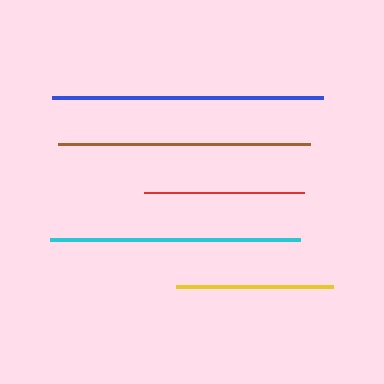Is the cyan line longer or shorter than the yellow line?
The cyan line is longer than the yellow line.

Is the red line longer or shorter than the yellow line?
The red line is longer than the yellow line.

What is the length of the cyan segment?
The cyan segment is approximately 249 pixels long.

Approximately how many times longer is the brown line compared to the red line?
The brown line is approximately 1.6 times the length of the red line.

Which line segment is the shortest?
The yellow line is the shortest at approximately 158 pixels.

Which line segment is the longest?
The blue line is the longest at approximately 271 pixels.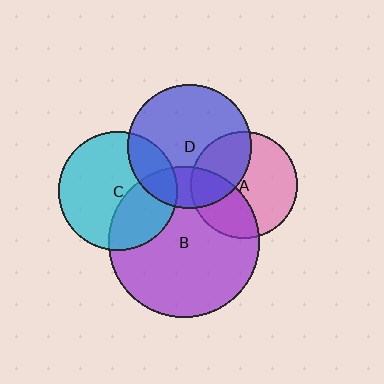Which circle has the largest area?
Circle B (purple).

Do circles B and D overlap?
Yes.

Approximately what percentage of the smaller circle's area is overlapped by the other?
Approximately 25%.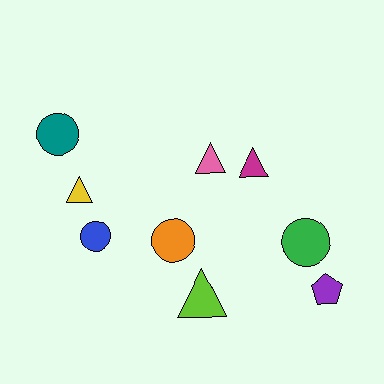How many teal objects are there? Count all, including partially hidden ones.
There is 1 teal object.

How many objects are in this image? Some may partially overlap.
There are 9 objects.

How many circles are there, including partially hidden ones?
There are 4 circles.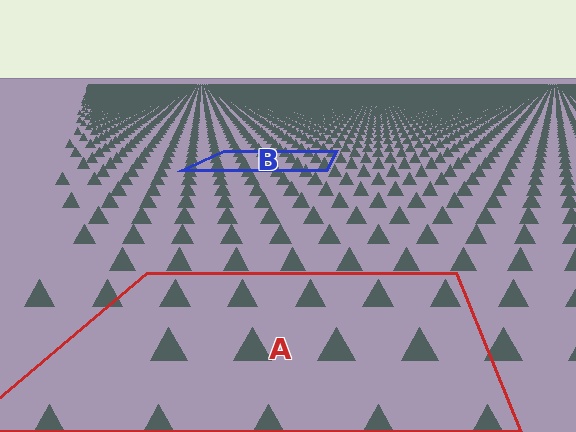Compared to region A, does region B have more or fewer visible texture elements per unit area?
Region B has more texture elements per unit area — they are packed more densely because it is farther away.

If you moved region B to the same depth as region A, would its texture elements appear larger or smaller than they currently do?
They would appear larger. At a closer depth, the same texture elements are projected at a bigger on-screen size.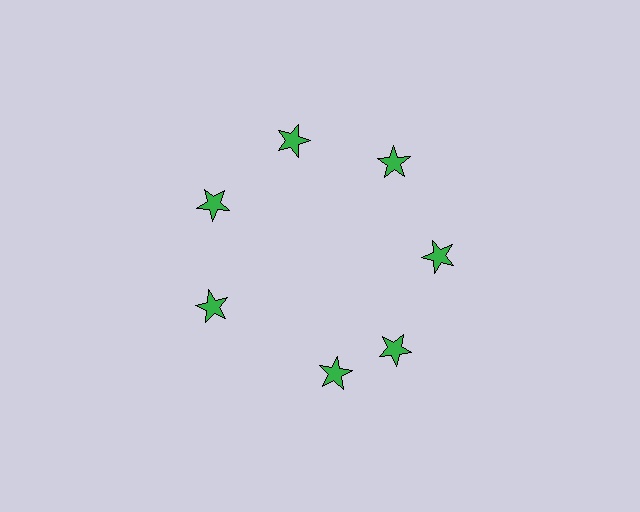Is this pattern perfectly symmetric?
No. The 7 green stars are arranged in a ring, but one element near the 6 o'clock position is rotated out of alignment along the ring, breaking the 7-fold rotational symmetry.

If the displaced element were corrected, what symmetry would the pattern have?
It would have 7-fold rotational symmetry — the pattern would map onto itself every 51 degrees.